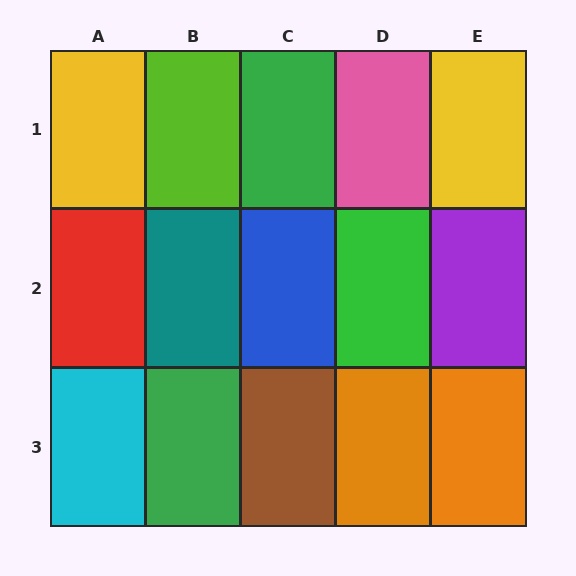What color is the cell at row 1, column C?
Green.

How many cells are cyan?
1 cell is cyan.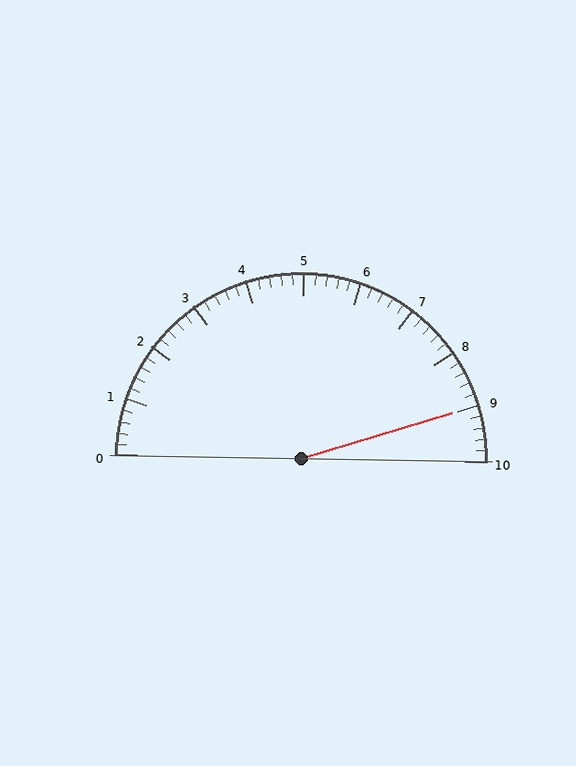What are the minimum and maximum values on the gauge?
The gauge ranges from 0 to 10.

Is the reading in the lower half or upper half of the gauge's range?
The reading is in the upper half of the range (0 to 10).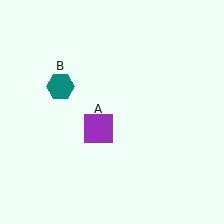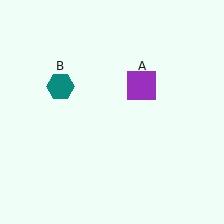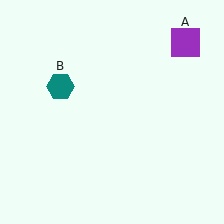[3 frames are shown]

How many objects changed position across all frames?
1 object changed position: purple square (object A).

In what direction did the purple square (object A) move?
The purple square (object A) moved up and to the right.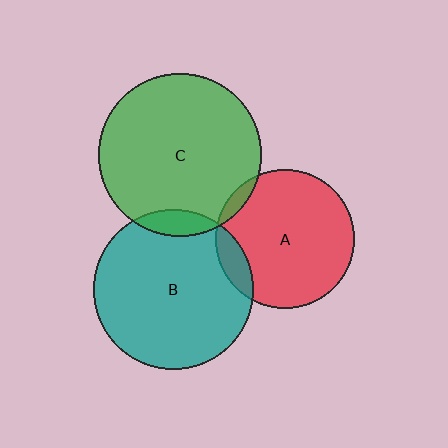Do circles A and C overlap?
Yes.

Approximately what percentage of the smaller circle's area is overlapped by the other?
Approximately 5%.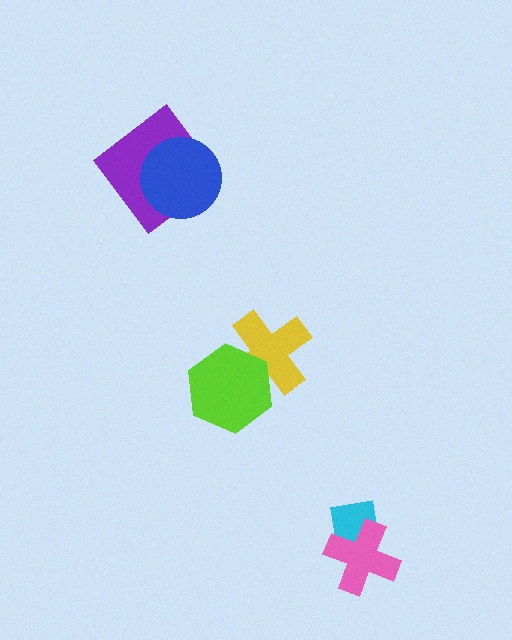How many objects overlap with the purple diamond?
1 object overlaps with the purple diamond.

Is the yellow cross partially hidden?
Yes, it is partially covered by another shape.